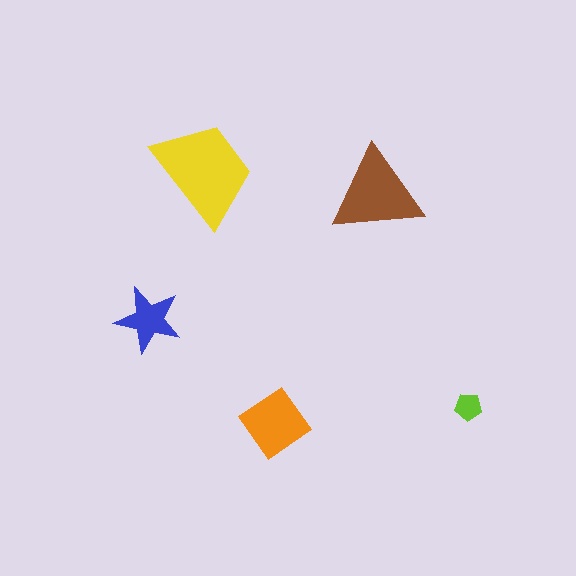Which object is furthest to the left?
The blue star is leftmost.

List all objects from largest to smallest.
The yellow trapezoid, the brown triangle, the orange diamond, the blue star, the lime pentagon.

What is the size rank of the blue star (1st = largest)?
4th.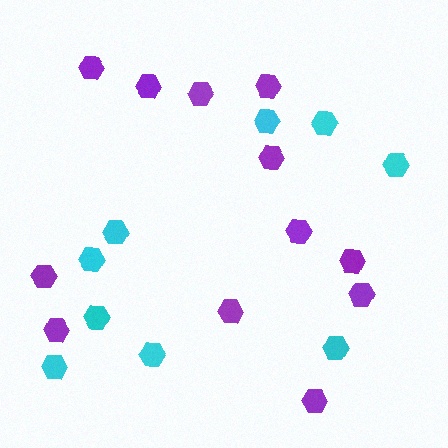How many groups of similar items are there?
There are 2 groups: one group of purple hexagons (12) and one group of cyan hexagons (9).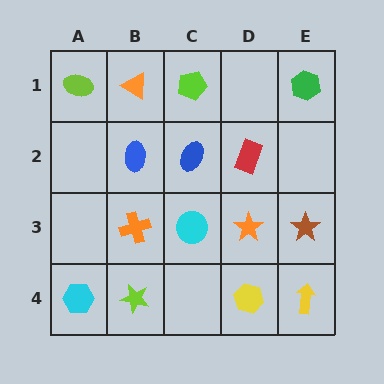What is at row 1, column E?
A green hexagon.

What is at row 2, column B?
A blue ellipse.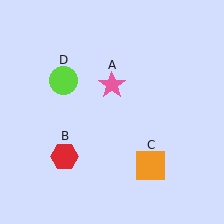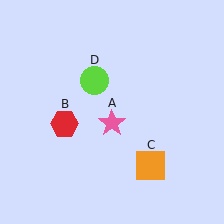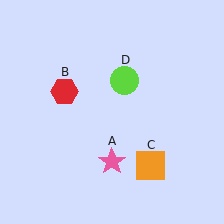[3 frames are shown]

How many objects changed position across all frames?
3 objects changed position: pink star (object A), red hexagon (object B), lime circle (object D).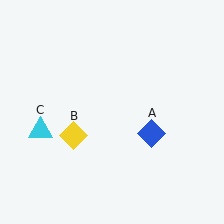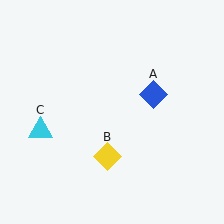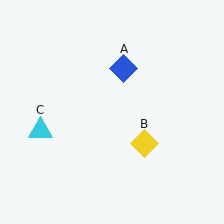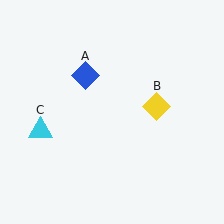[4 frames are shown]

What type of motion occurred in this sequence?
The blue diamond (object A), yellow diamond (object B) rotated counterclockwise around the center of the scene.